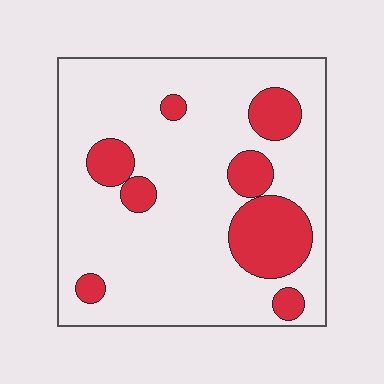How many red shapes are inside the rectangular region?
8.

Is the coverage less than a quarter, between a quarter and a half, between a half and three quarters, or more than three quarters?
Less than a quarter.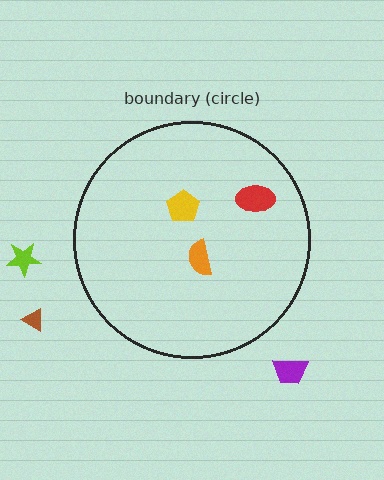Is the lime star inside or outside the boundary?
Outside.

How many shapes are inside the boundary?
3 inside, 3 outside.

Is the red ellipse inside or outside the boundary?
Inside.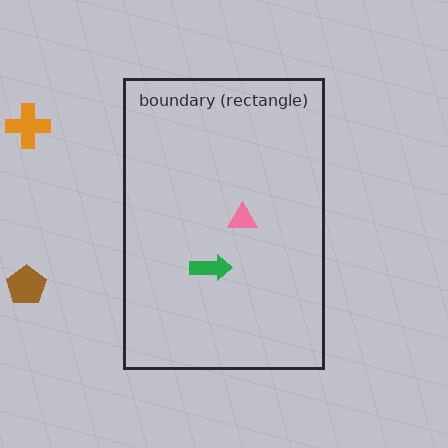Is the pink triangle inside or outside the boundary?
Inside.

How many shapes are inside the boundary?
2 inside, 2 outside.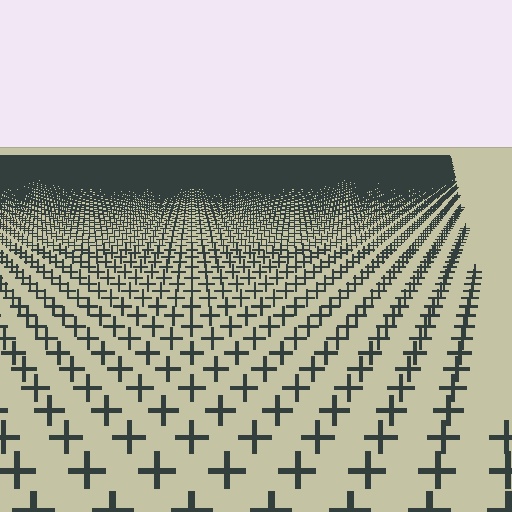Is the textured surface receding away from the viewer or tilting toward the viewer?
The surface is receding away from the viewer. Texture elements get smaller and denser toward the top.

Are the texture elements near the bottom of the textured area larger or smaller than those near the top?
Larger. Near the bottom, elements are closer to the viewer and appear at a bigger on-screen size.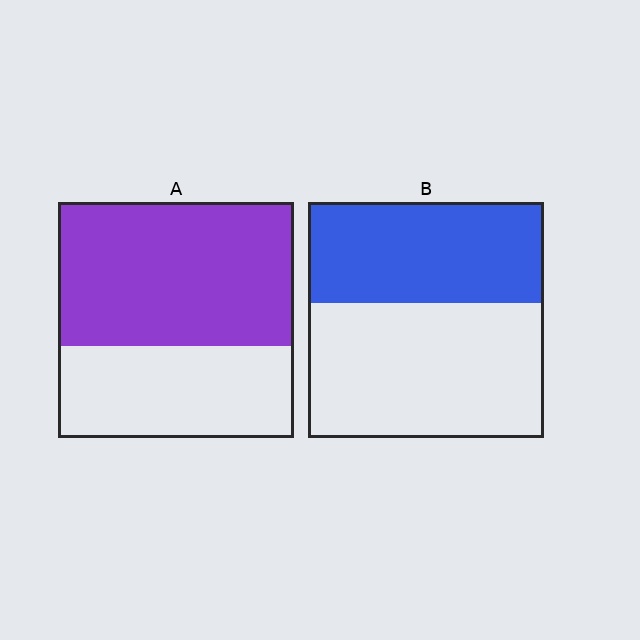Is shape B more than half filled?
No.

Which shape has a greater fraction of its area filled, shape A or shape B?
Shape A.